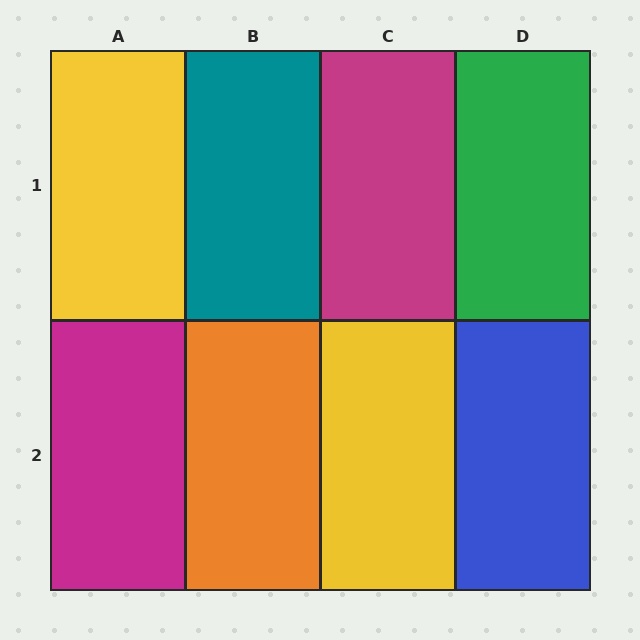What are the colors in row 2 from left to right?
Magenta, orange, yellow, blue.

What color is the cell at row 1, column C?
Magenta.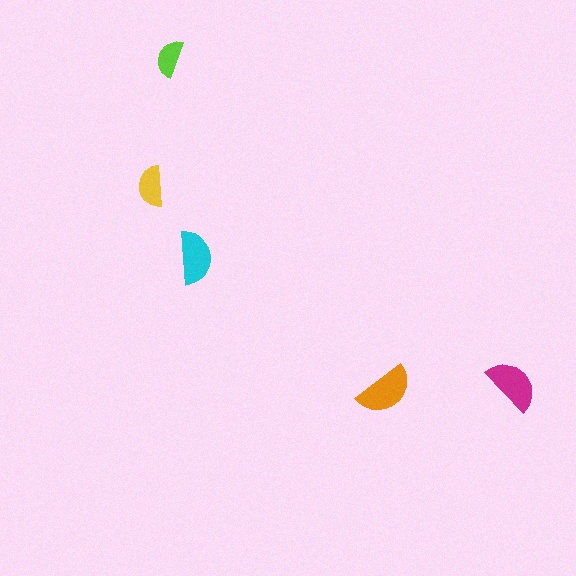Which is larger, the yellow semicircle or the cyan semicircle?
The cyan one.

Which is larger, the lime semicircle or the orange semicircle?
The orange one.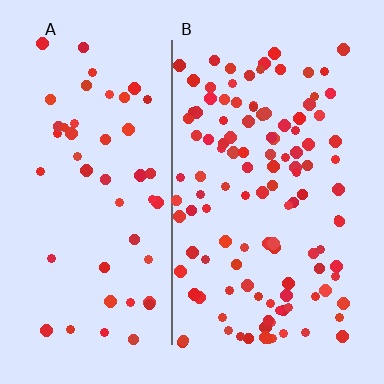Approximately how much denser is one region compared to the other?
Approximately 2.3× — region B over region A.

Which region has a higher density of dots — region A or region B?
B (the right).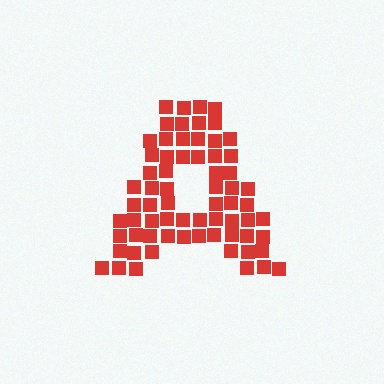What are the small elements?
The small elements are squares.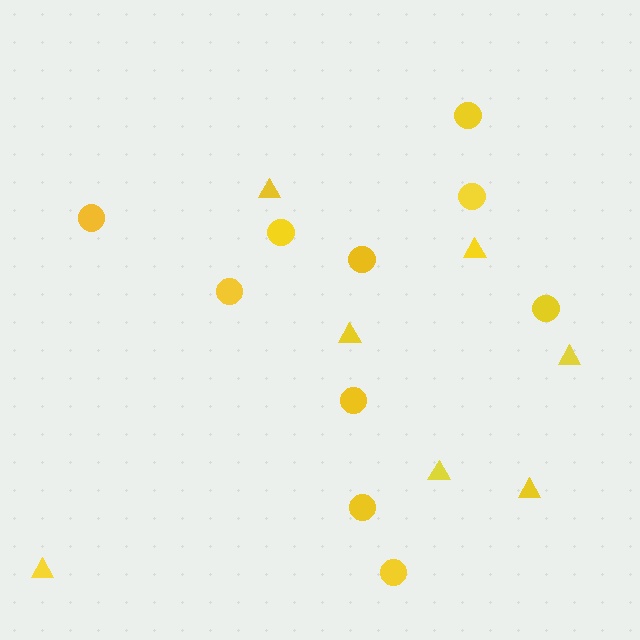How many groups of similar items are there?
There are 2 groups: one group of circles (10) and one group of triangles (7).